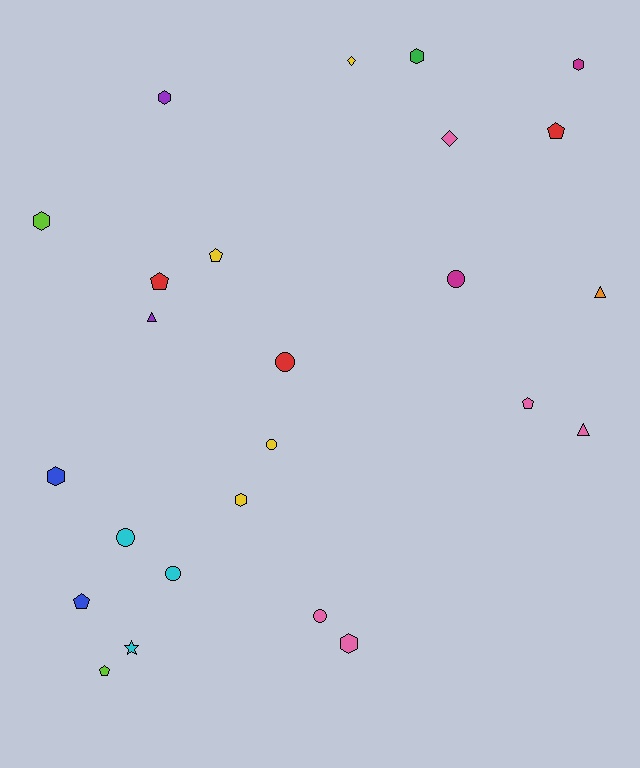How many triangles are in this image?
There are 3 triangles.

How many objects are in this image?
There are 25 objects.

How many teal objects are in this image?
There are no teal objects.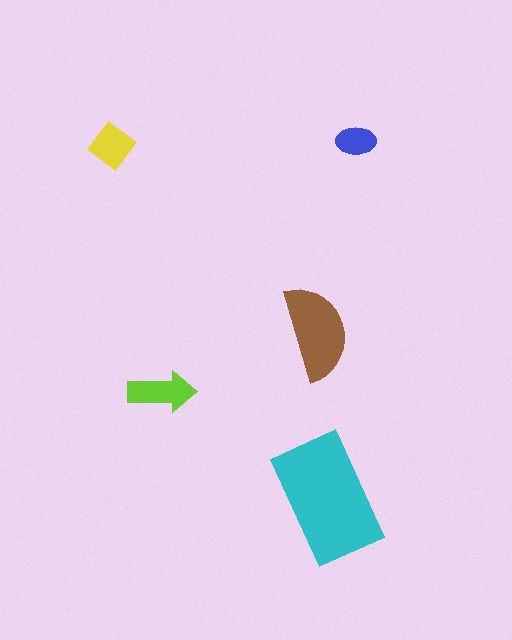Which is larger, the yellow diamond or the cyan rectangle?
The cyan rectangle.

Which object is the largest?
The cyan rectangle.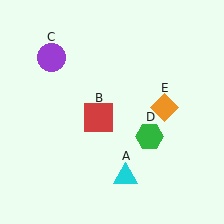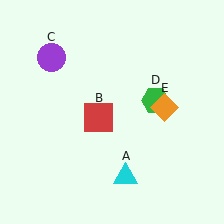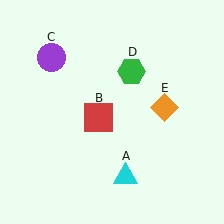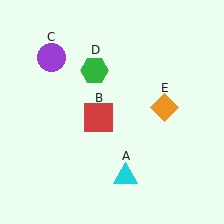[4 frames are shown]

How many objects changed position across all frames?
1 object changed position: green hexagon (object D).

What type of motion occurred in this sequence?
The green hexagon (object D) rotated counterclockwise around the center of the scene.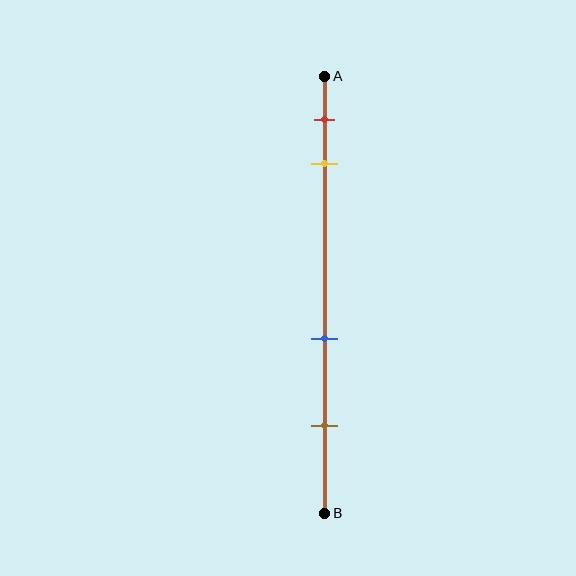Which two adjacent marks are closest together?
The red and yellow marks are the closest adjacent pair.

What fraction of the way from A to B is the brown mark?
The brown mark is approximately 80% (0.8) of the way from A to B.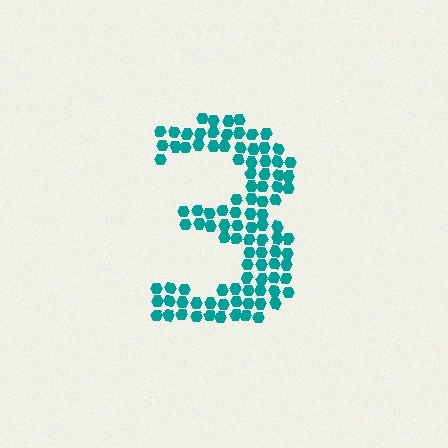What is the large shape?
The large shape is the digit 3.